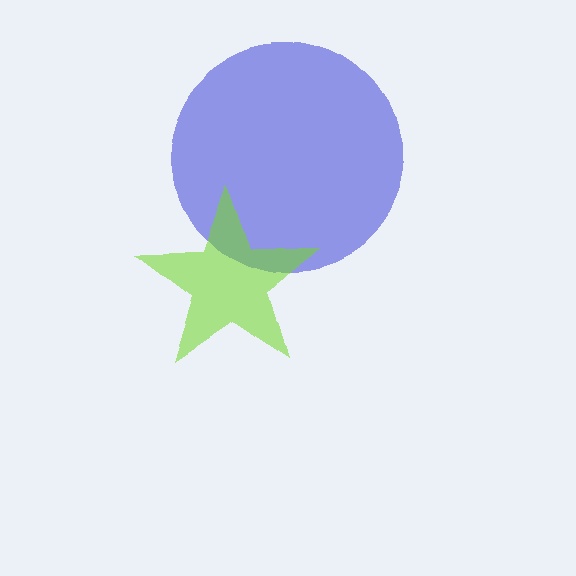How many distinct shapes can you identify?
There are 2 distinct shapes: a blue circle, a lime star.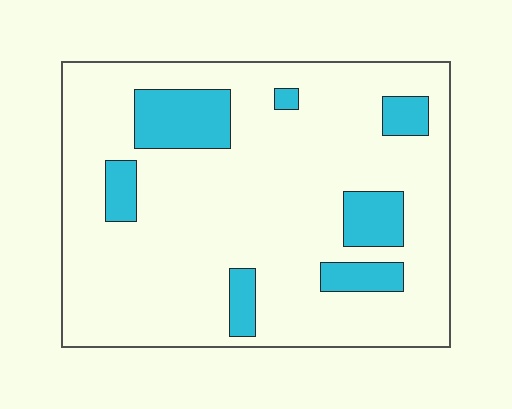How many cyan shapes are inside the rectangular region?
7.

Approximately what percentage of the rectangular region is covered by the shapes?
Approximately 15%.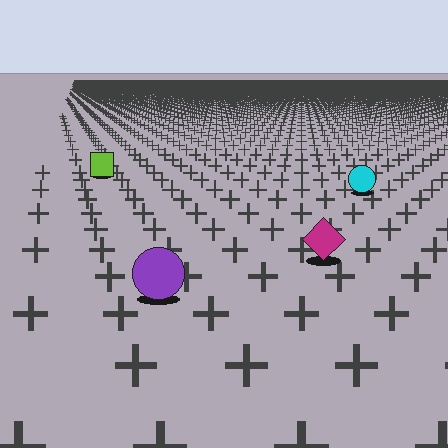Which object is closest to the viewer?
The purple circle is closest. The texture marks near it are larger and more spread out.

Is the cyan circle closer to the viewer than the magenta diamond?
No. The magenta diamond is closer — you can tell from the texture gradient: the ground texture is coarser near it.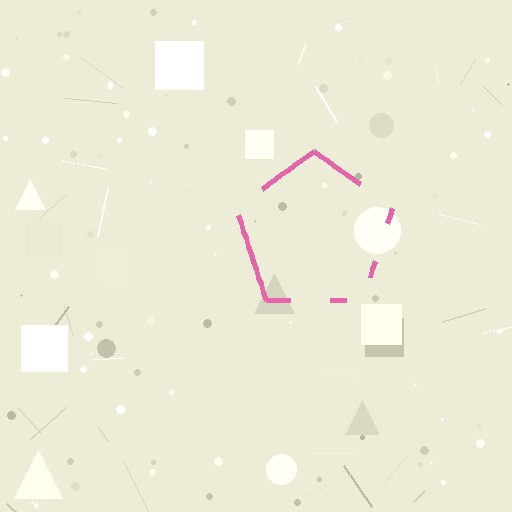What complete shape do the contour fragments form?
The contour fragments form a pentagon.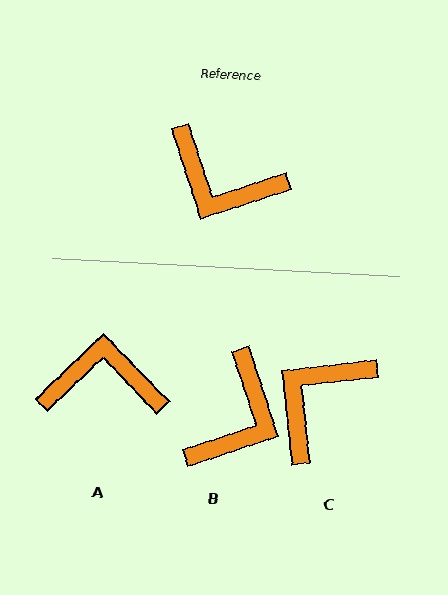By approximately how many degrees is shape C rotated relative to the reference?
Approximately 102 degrees clockwise.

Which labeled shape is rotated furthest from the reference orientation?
A, about 154 degrees away.